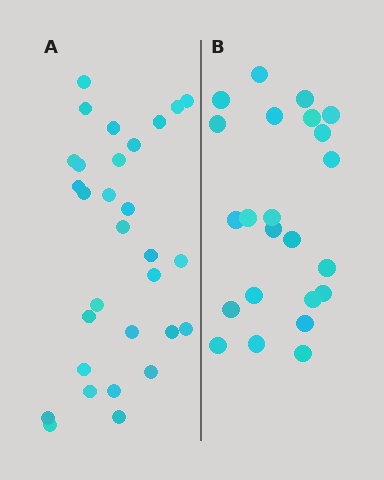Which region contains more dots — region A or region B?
Region A (the left region) has more dots.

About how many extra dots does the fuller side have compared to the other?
Region A has roughly 8 or so more dots than region B.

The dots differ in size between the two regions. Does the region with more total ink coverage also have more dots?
No. Region B has more total ink coverage because its dots are larger, but region A actually contains more individual dots. Total area can be misleading — the number of items is what matters here.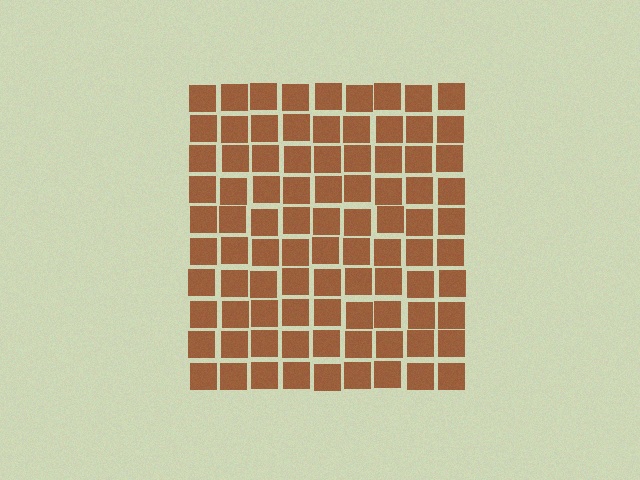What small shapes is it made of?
It is made of small squares.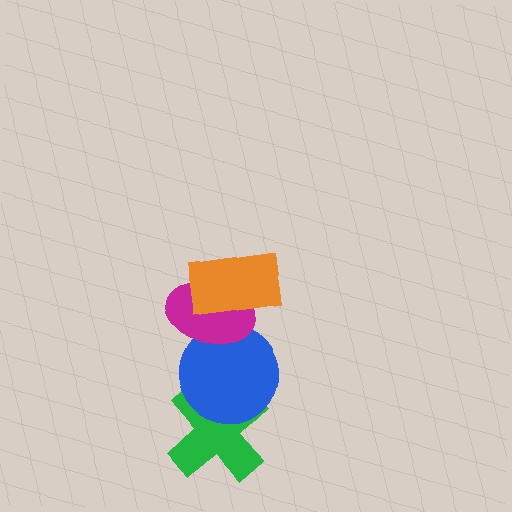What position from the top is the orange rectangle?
The orange rectangle is 1st from the top.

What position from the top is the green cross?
The green cross is 4th from the top.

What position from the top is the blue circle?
The blue circle is 3rd from the top.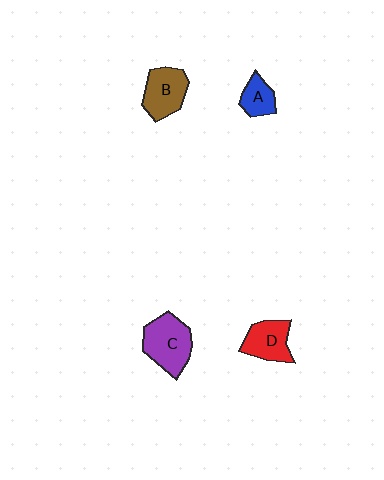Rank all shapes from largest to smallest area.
From largest to smallest: C (purple), B (brown), D (red), A (blue).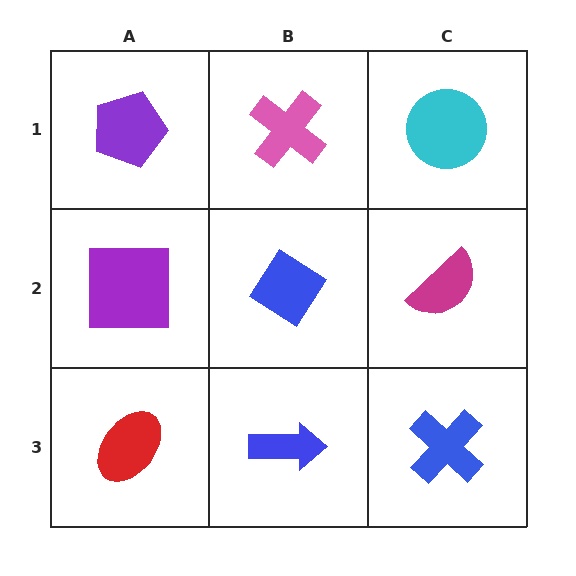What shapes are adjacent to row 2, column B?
A pink cross (row 1, column B), a blue arrow (row 3, column B), a purple square (row 2, column A), a magenta semicircle (row 2, column C).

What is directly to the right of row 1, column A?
A pink cross.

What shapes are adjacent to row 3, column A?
A purple square (row 2, column A), a blue arrow (row 3, column B).